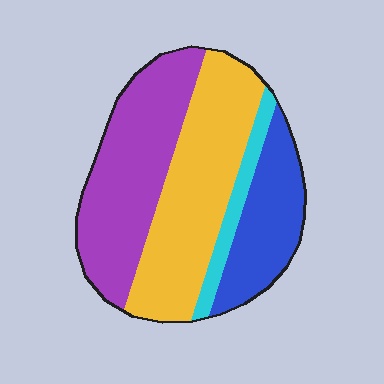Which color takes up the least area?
Cyan, at roughly 10%.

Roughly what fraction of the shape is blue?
Blue takes up about one fifth (1/5) of the shape.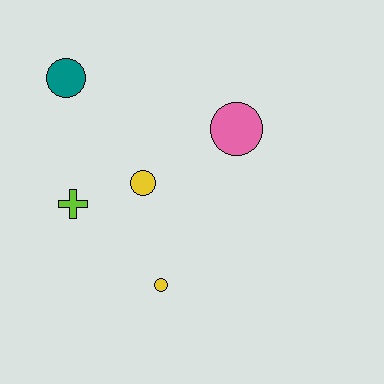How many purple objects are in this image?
There are no purple objects.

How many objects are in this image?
There are 5 objects.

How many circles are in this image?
There are 4 circles.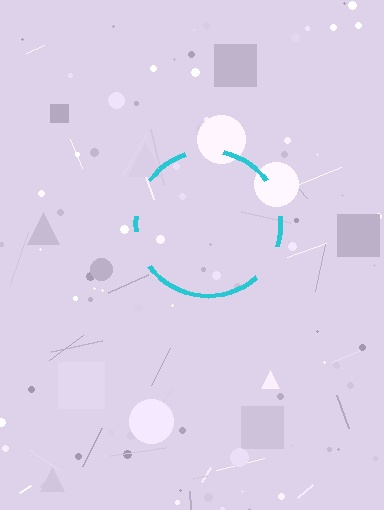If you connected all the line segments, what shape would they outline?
They would outline a circle.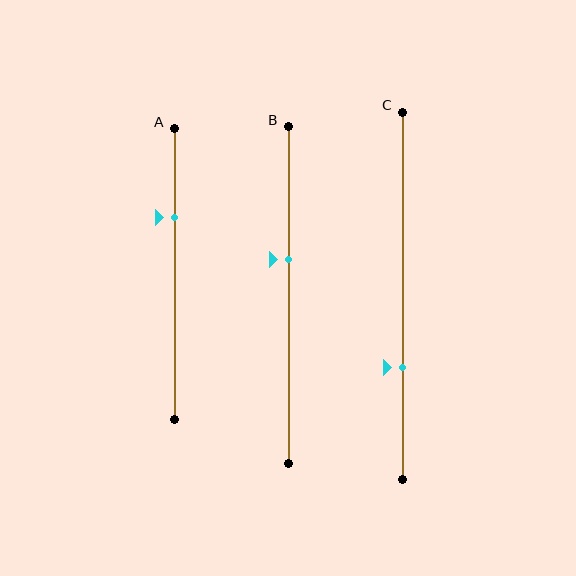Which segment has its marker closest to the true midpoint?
Segment B has its marker closest to the true midpoint.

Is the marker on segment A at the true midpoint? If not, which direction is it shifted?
No, the marker on segment A is shifted upward by about 19% of the segment length.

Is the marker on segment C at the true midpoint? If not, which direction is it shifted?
No, the marker on segment C is shifted downward by about 19% of the segment length.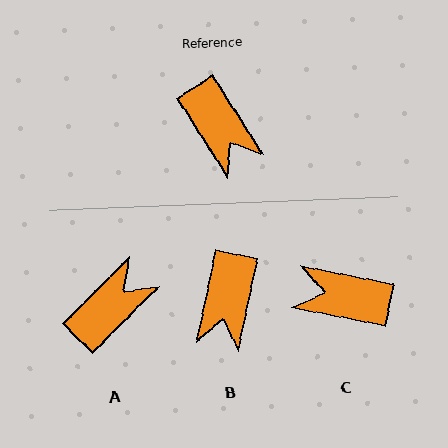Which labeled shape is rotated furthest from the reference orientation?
C, about 133 degrees away.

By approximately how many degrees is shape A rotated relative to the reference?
Approximately 103 degrees counter-clockwise.